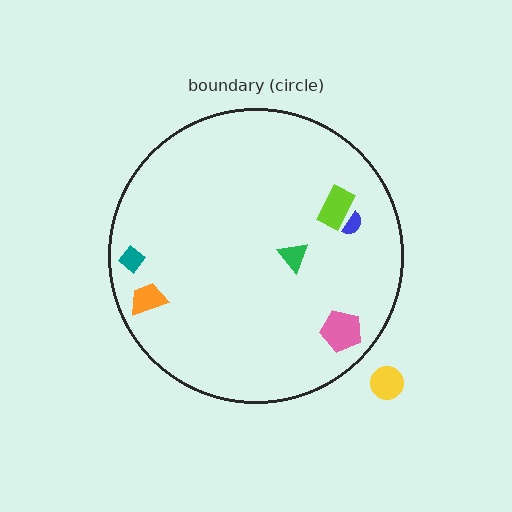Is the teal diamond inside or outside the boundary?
Inside.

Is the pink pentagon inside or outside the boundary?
Inside.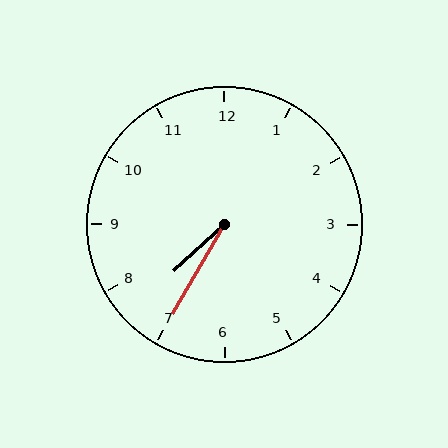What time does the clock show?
7:35.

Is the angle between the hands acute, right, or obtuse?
It is acute.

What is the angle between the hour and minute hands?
Approximately 18 degrees.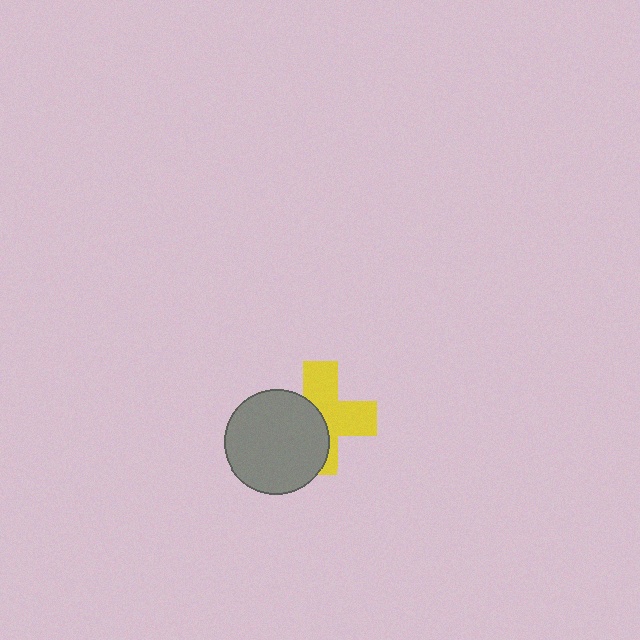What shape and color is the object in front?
The object in front is a gray circle.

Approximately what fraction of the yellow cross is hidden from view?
Roughly 45% of the yellow cross is hidden behind the gray circle.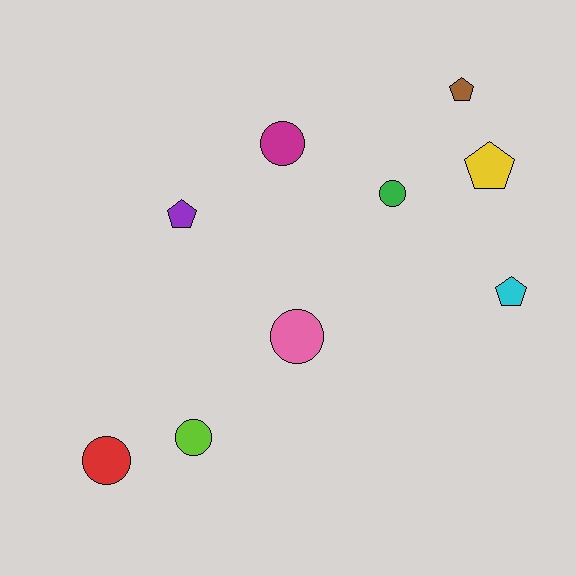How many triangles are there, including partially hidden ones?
There are no triangles.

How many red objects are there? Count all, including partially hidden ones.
There is 1 red object.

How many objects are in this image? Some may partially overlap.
There are 9 objects.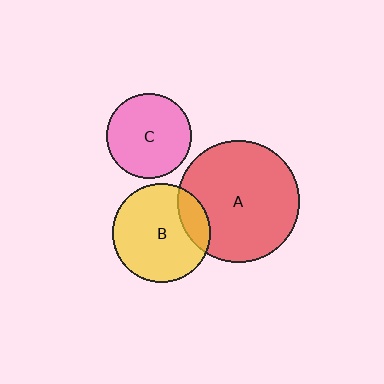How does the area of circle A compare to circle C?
Approximately 2.0 times.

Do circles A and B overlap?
Yes.